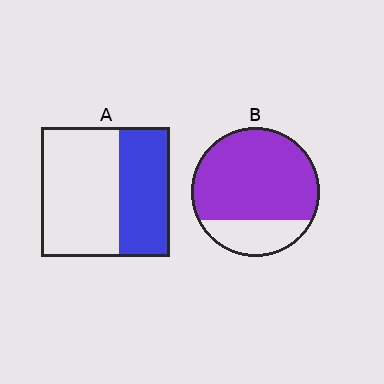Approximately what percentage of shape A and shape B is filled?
A is approximately 40% and B is approximately 75%.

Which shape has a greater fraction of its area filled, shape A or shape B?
Shape B.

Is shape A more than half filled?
No.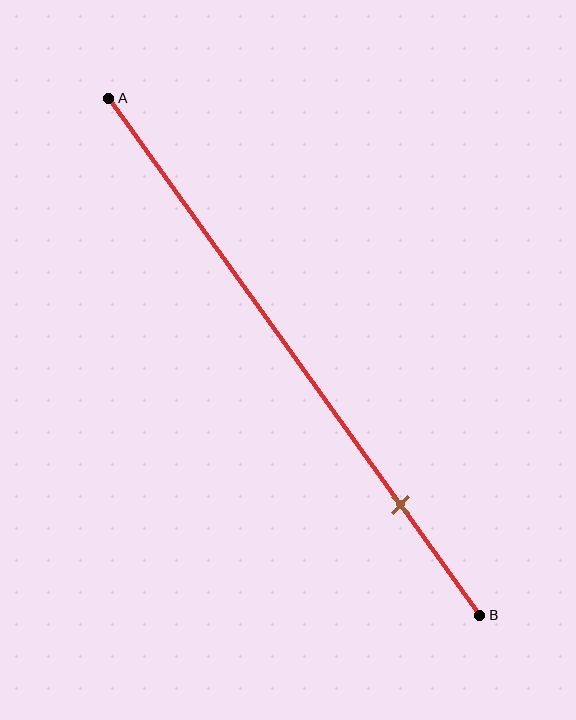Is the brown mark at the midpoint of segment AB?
No, the mark is at about 80% from A, not at the 50% midpoint.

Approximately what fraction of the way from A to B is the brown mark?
The brown mark is approximately 80% of the way from A to B.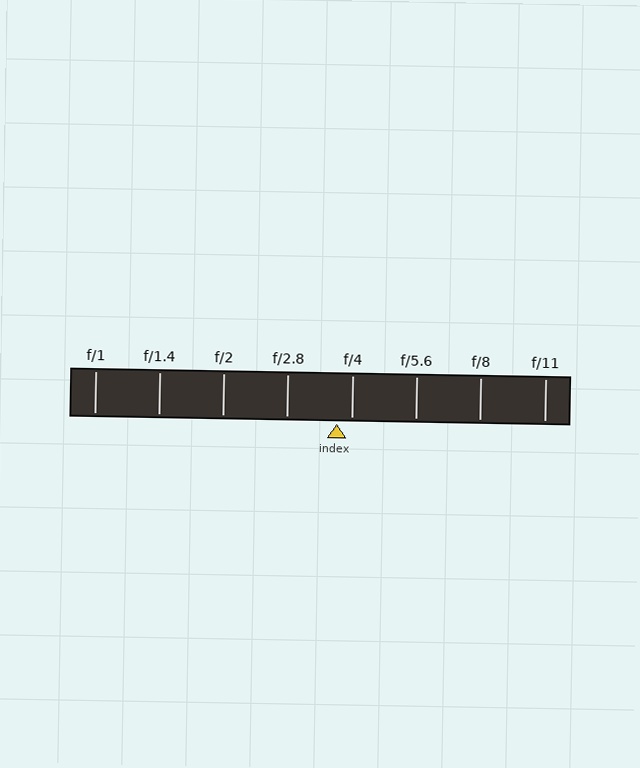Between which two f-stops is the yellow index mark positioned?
The index mark is between f/2.8 and f/4.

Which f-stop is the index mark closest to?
The index mark is closest to f/4.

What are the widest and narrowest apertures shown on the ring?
The widest aperture shown is f/1 and the narrowest is f/11.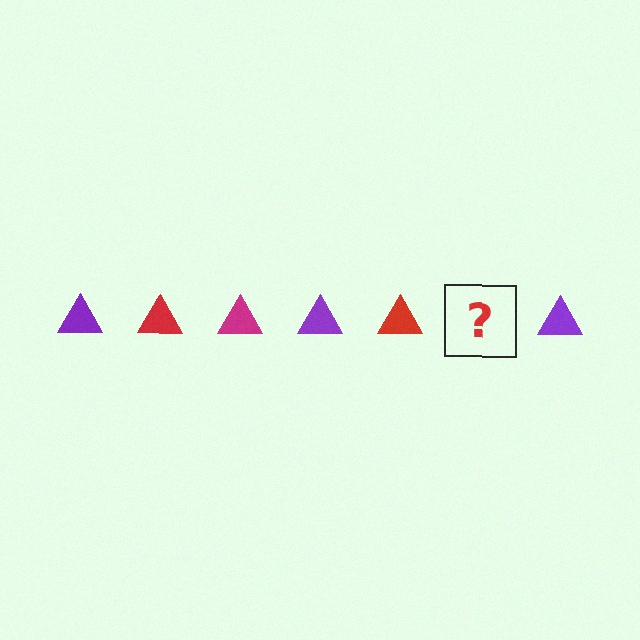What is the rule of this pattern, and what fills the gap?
The rule is that the pattern cycles through purple, red, magenta triangles. The gap should be filled with a magenta triangle.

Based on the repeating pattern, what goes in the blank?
The blank should be a magenta triangle.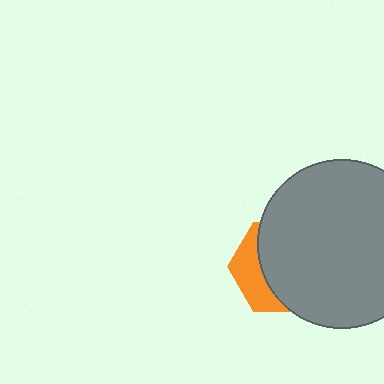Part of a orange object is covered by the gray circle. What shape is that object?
It is a hexagon.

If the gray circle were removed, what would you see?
You would see the complete orange hexagon.